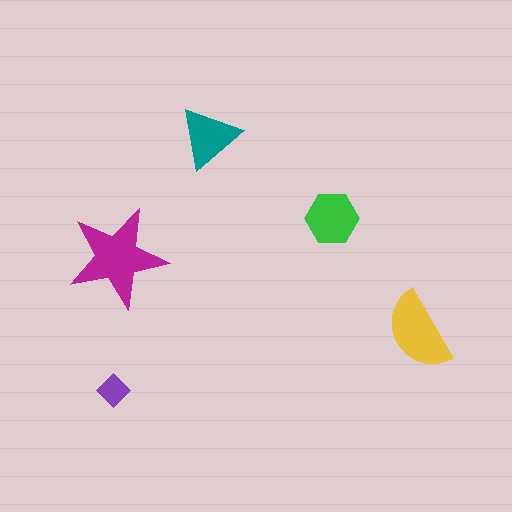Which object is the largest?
The magenta star.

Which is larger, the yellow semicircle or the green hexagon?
The yellow semicircle.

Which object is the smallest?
The purple diamond.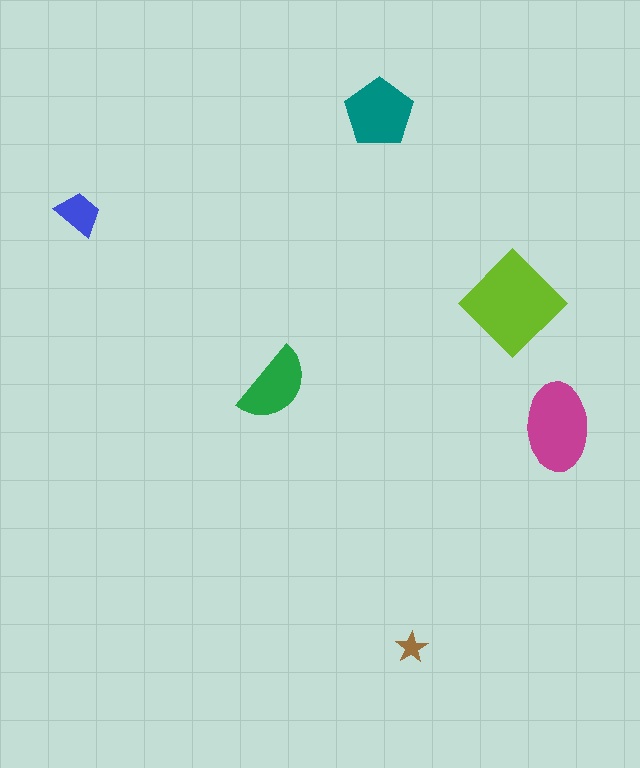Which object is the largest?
The lime diamond.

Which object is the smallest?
The brown star.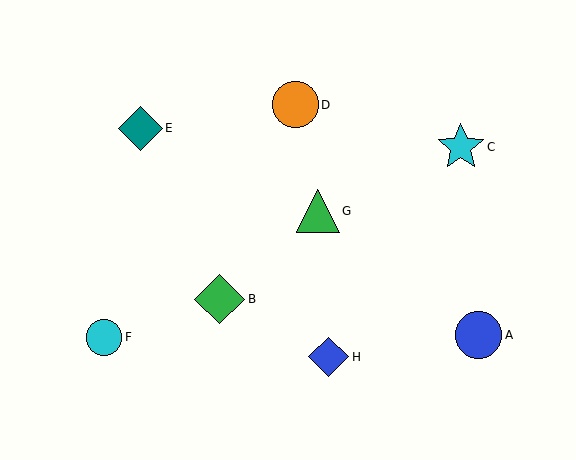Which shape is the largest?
The green diamond (labeled B) is the largest.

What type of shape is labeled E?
Shape E is a teal diamond.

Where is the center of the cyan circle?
The center of the cyan circle is at (104, 337).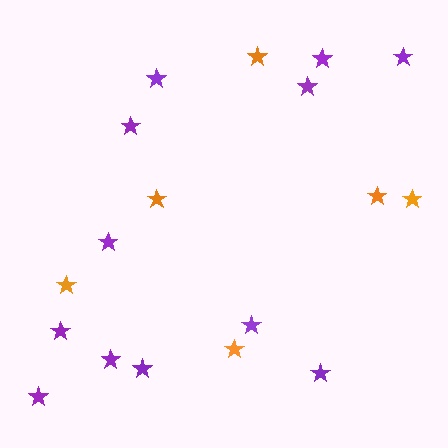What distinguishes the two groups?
There are 2 groups: one group of orange stars (6) and one group of purple stars (12).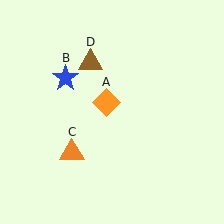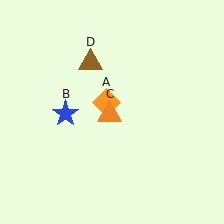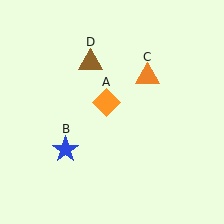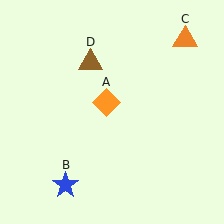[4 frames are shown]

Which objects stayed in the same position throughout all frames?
Orange diamond (object A) and brown triangle (object D) remained stationary.